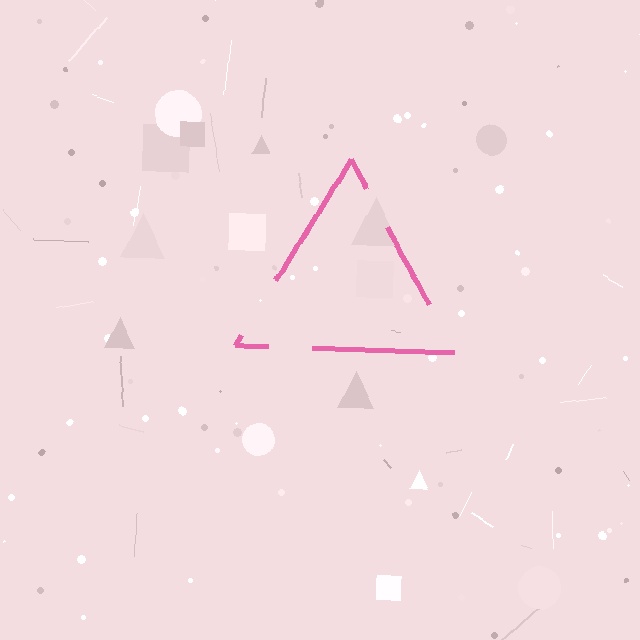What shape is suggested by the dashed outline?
The dashed outline suggests a triangle.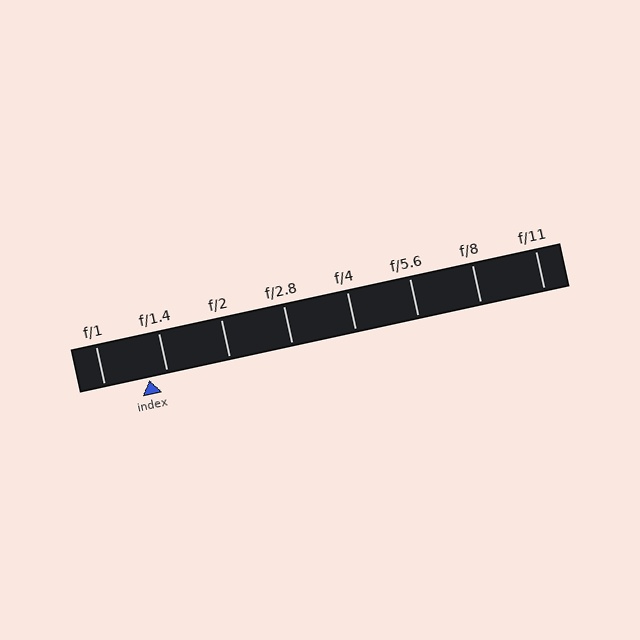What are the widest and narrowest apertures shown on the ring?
The widest aperture shown is f/1 and the narrowest is f/11.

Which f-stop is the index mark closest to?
The index mark is closest to f/1.4.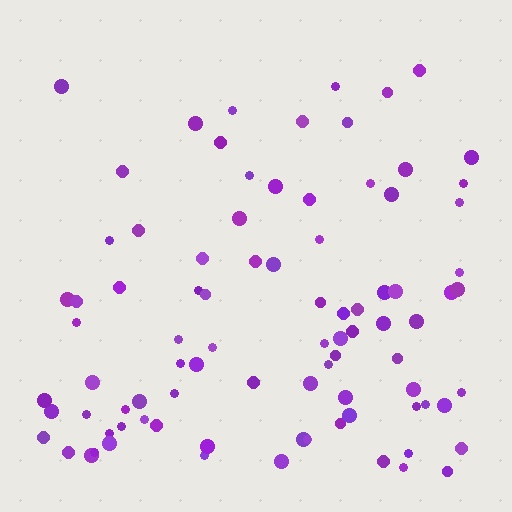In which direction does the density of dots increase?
From top to bottom, with the bottom side densest.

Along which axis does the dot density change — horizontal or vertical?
Vertical.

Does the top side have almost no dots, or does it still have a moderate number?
Still a moderate number, just noticeably fewer than the bottom.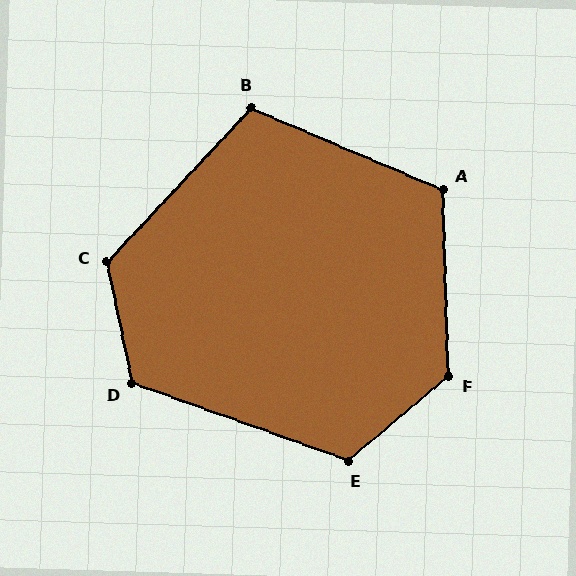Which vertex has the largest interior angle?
F, at approximately 128 degrees.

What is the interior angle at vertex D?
Approximately 121 degrees (obtuse).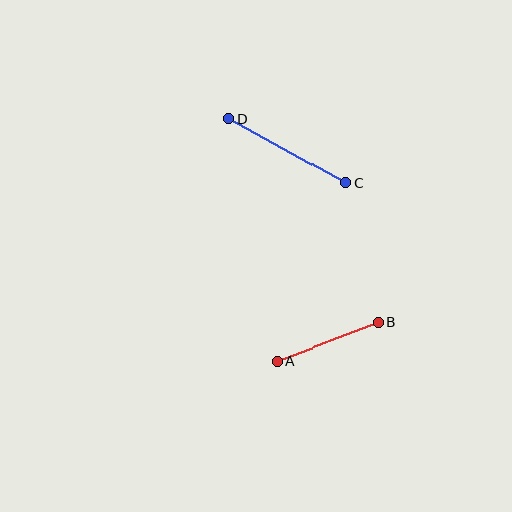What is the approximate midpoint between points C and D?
The midpoint is at approximately (287, 151) pixels.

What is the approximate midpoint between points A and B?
The midpoint is at approximately (327, 342) pixels.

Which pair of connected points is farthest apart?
Points C and D are farthest apart.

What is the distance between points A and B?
The distance is approximately 108 pixels.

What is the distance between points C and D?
The distance is approximately 134 pixels.